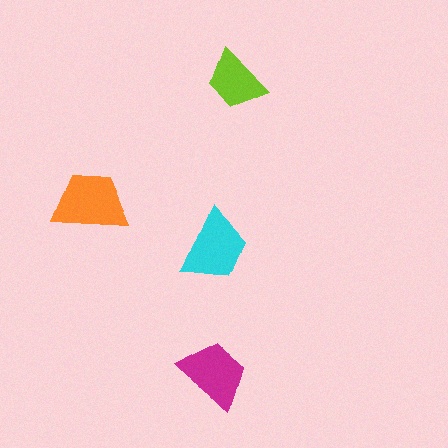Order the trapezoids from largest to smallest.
the orange one, the cyan one, the magenta one, the lime one.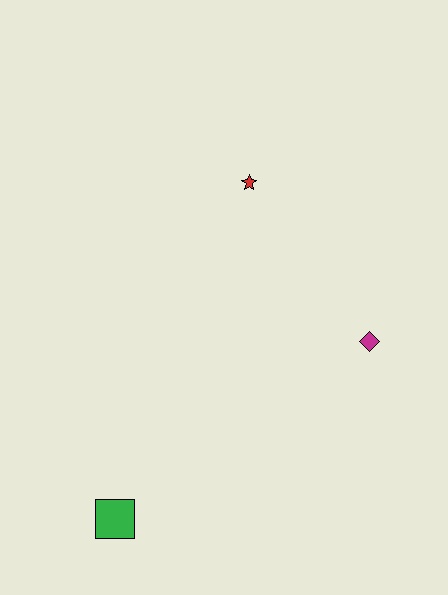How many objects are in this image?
There are 3 objects.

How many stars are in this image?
There is 1 star.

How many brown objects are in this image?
There are no brown objects.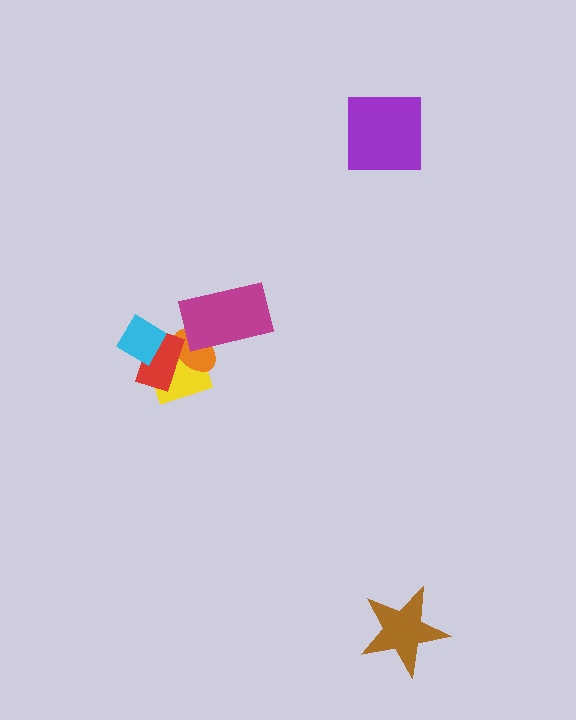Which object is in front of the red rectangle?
The cyan diamond is in front of the red rectangle.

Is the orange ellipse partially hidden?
Yes, it is partially covered by another shape.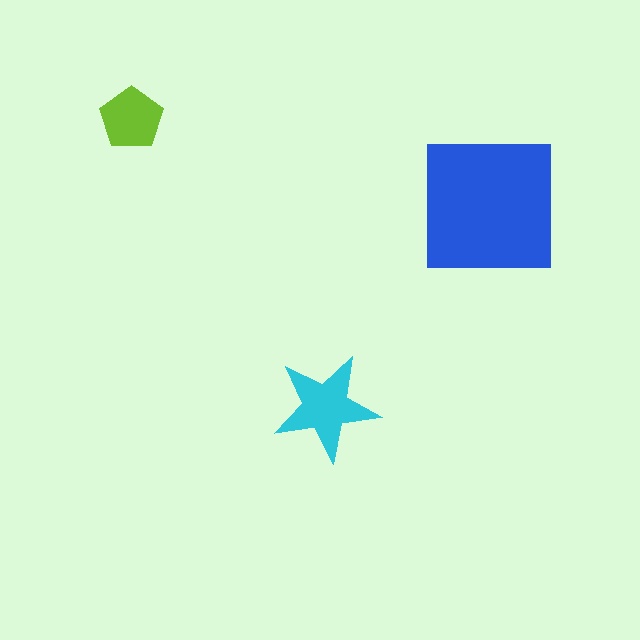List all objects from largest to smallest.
The blue square, the cyan star, the lime pentagon.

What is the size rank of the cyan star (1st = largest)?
2nd.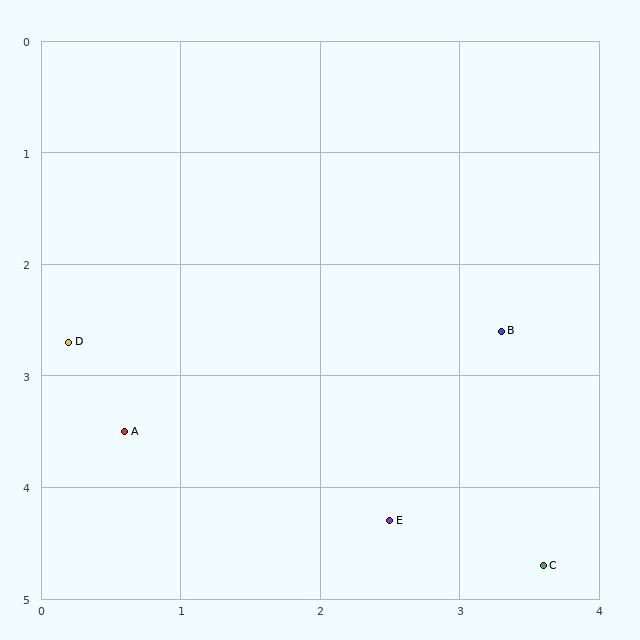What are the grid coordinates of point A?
Point A is at approximately (0.6, 3.5).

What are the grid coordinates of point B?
Point B is at approximately (3.3, 2.6).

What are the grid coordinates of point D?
Point D is at approximately (0.2, 2.7).